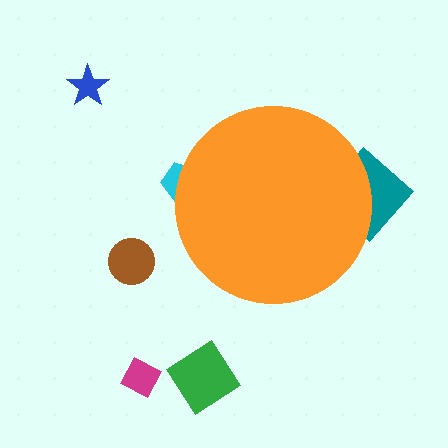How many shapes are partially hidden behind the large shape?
2 shapes are partially hidden.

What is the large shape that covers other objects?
An orange circle.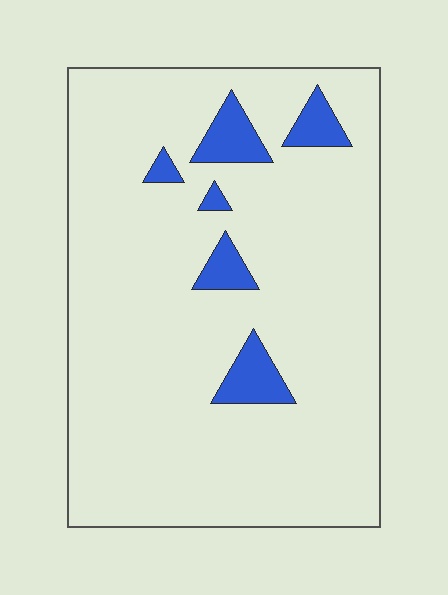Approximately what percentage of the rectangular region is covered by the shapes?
Approximately 10%.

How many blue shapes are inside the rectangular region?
6.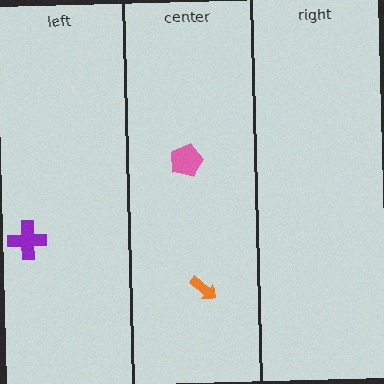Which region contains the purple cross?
The left region.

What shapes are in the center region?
The orange arrow, the pink pentagon.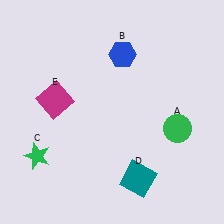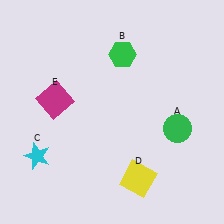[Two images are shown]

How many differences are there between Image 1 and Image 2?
There are 3 differences between the two images.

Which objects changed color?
B changed from blue to green. C changed from green to cyan. D changed from teal to yellow.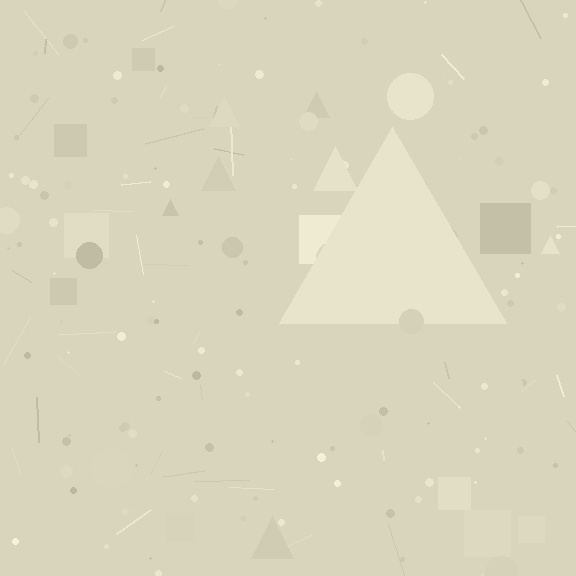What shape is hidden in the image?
A triangle is hidden in the image.